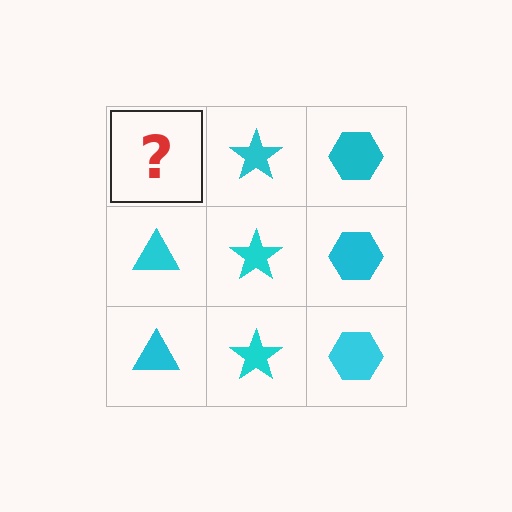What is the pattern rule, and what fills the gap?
The rule is that each column has a consistent shape. The gap should be filled with a cyan triangle.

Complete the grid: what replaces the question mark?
The question mark should be replaced with a cyan triangle.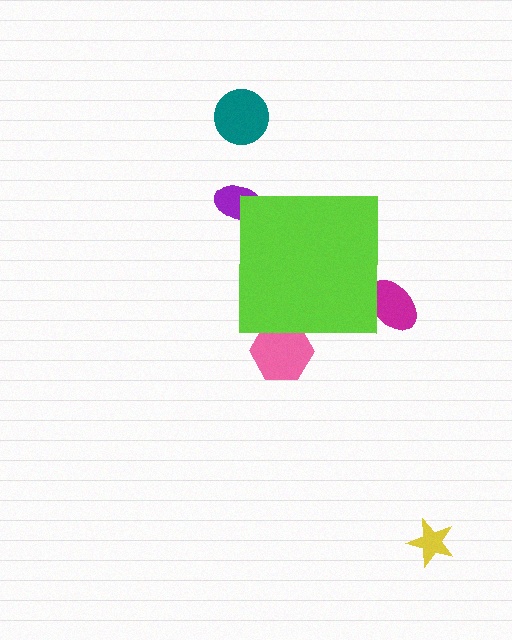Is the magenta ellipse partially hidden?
Yes, the magenta ellipse is partially hidden behind the lime square.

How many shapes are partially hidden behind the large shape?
3 shapes are partially hidden.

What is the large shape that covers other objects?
A lime square.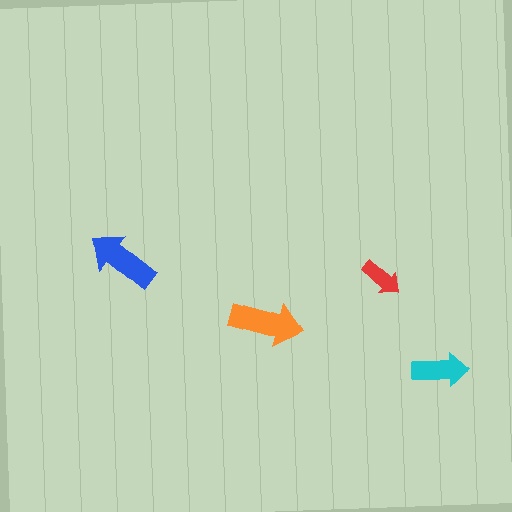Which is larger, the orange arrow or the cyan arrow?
The orange one.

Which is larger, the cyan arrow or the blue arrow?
The blue one.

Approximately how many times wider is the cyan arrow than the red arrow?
About 1.5 times wider.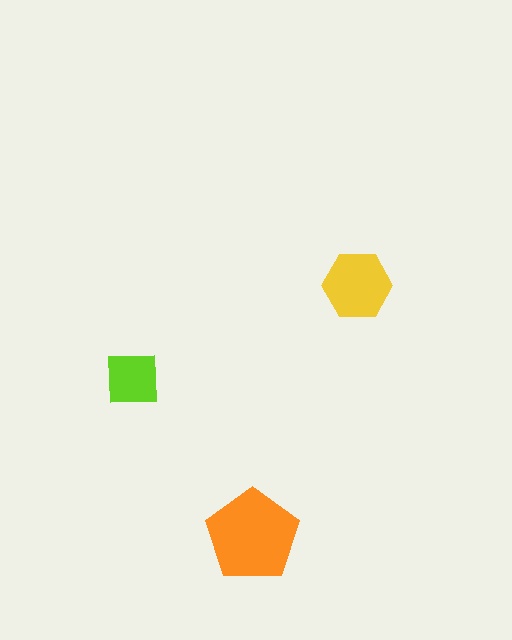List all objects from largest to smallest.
The orange pentagon, the yellow hexagon, the lime square.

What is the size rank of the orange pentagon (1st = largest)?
1st.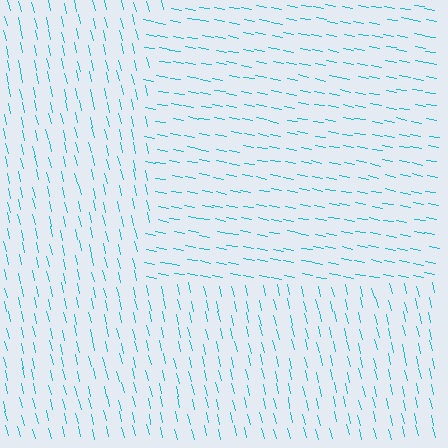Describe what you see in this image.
The image is filled with small cyan line segments. A rectangle region in the image has lines oriented differently from the surrounding lines, creating a visible texture boundary.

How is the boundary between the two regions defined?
The boundary is defined purely by a change in line orientation (approximately 66 degrees difference). All lines are the same color and thickness.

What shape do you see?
I see a rectangle.